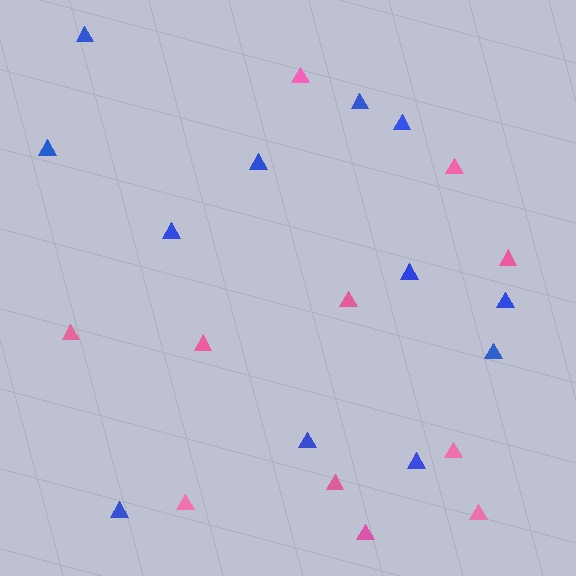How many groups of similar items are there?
There are 2 groups: one group of blue triangles (12) and one group of pink triangles (11).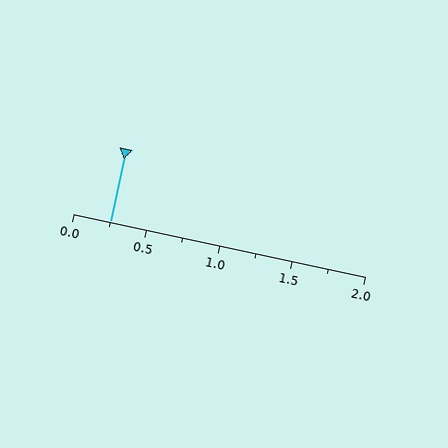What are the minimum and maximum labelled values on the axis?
The axis runs from 0.0 to 2.0.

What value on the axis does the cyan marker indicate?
The marker indicates approximately 0.25.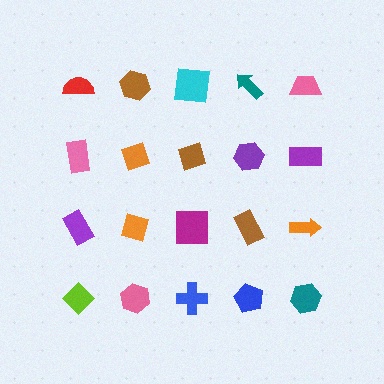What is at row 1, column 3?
A cyan square.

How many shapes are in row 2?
5 shapes.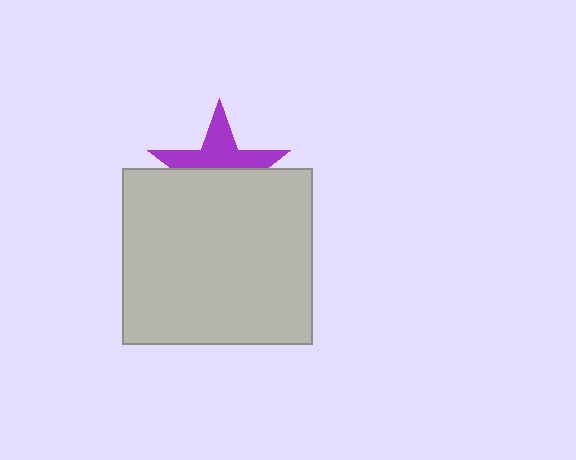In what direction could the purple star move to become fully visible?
The purple star could move up. That would shift it out from behind the light gray rectangle entirely.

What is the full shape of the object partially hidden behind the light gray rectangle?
The partially hidden object is a purple star.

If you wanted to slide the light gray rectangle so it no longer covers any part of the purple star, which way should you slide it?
Slide it down — that is the most direct way to separate the two shapes.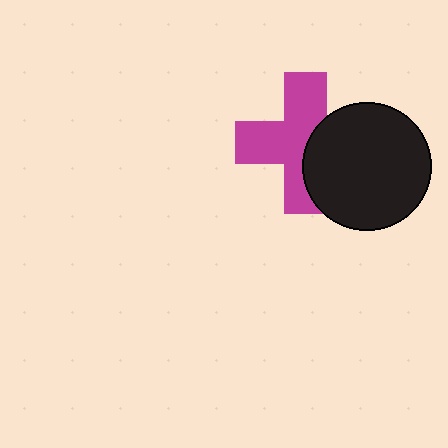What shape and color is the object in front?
The object in front is a black circle.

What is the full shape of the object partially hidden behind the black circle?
The partially hidden object is a magenta cross.